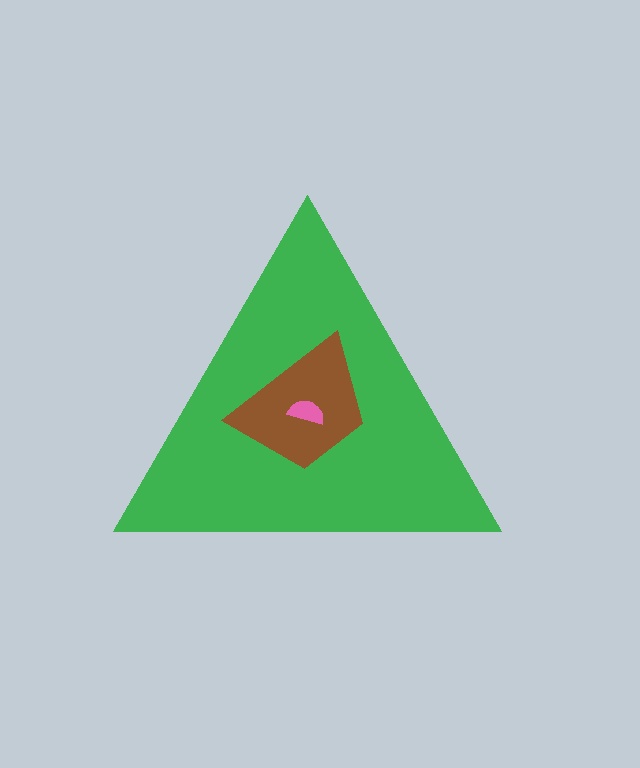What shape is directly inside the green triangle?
The brown trapezoid.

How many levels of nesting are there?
3.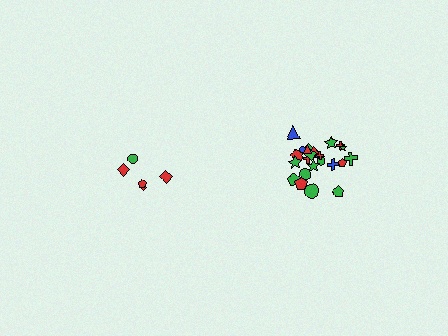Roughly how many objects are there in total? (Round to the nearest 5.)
Roughly 30 objects in total.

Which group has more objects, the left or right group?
The right group.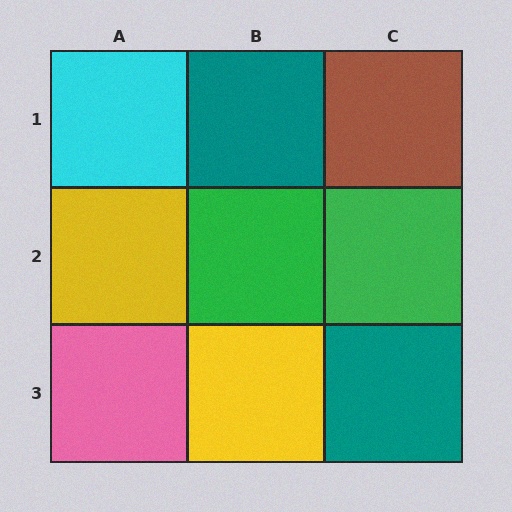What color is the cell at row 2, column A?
Yellow.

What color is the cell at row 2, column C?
Green.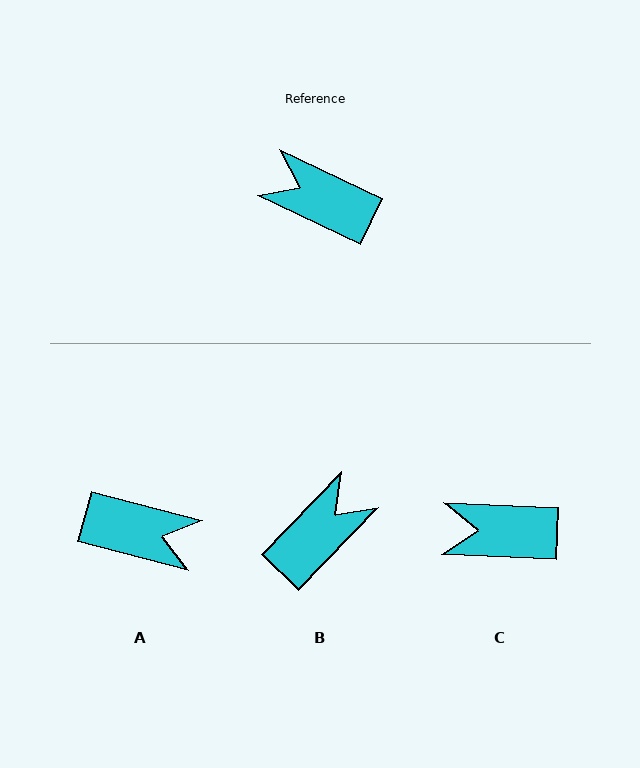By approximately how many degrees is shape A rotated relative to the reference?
Approximately 170 degrees clockwise.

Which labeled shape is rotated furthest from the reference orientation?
A, about 170 degrees away.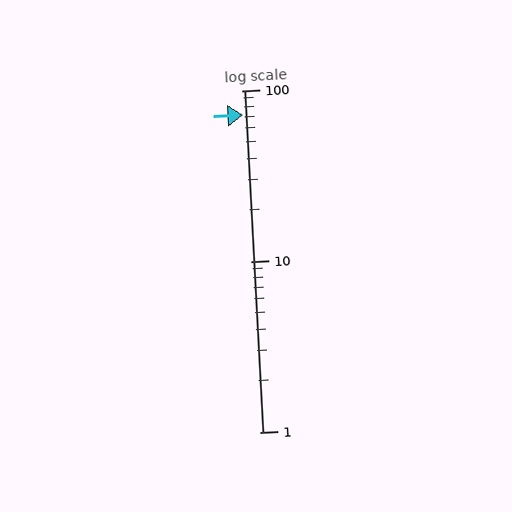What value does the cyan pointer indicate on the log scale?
The pointer indicates approximately 72.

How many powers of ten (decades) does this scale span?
The scale spans 2 decades, from 1 to 100.